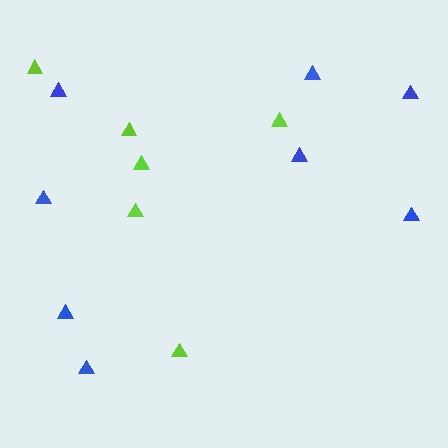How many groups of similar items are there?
There are 2 groups: one group of lime triangles (6) and one group of blue triangles (8).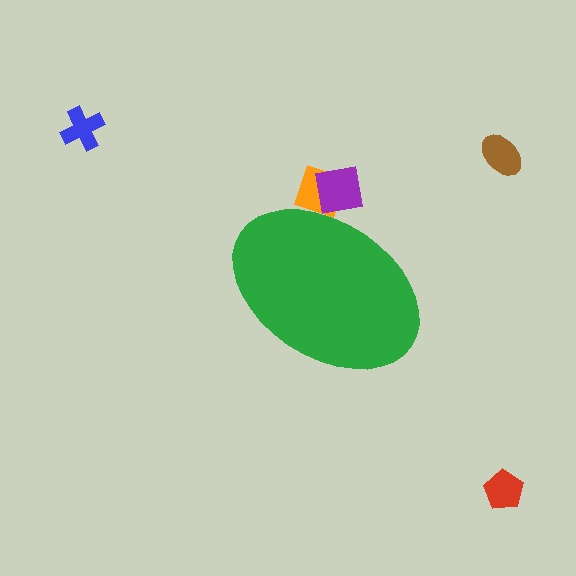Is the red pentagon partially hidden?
No, the red pentagon is fully visible.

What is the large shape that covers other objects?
A green ellipse.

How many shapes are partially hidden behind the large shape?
2 shapes are partially hidden.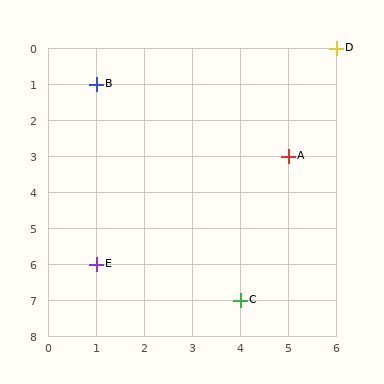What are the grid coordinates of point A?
Point A is at grid coordinates (5, 3).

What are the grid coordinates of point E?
Point E is at grid coordinates (1, 6).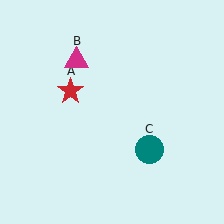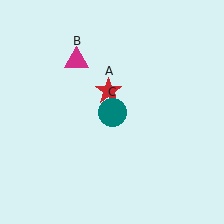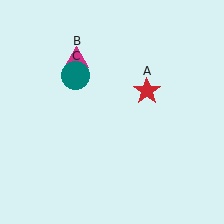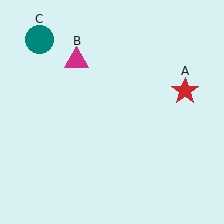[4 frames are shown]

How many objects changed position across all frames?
2 objects changed position: red star (object A), teal circle (object C).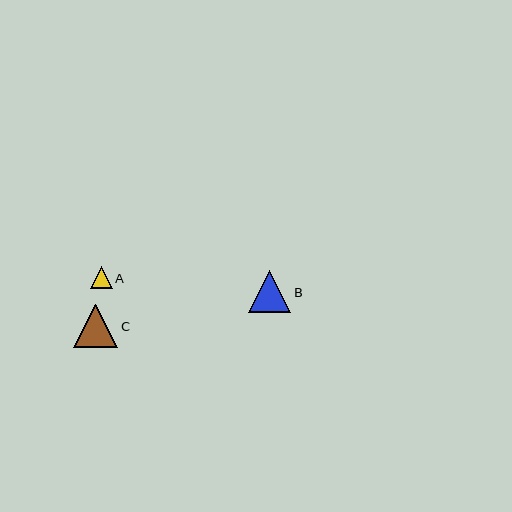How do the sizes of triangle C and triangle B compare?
Triangle C and triangle B are approximately the same size.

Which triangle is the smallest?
Triangle A is the smallest with a size of approximately 21 pixels.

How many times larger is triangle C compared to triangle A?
Triangle C is approximately 2.0 times the size of triangle A.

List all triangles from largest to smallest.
From largest to smallest: C, B, A.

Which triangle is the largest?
Triangle C is the largest with a size of approximately 44 pixels.